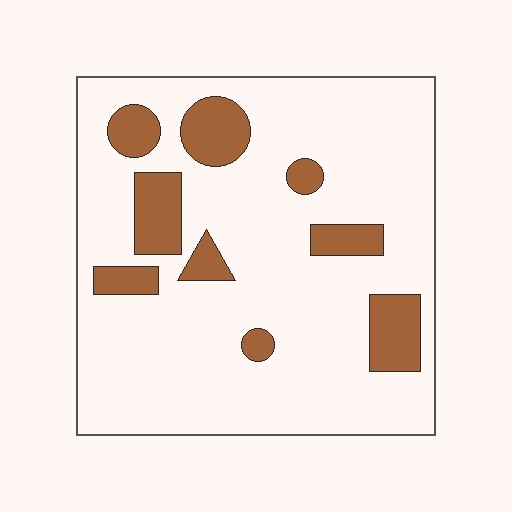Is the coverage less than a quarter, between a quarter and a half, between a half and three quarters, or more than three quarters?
Less than a quarter.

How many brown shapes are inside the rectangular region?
9.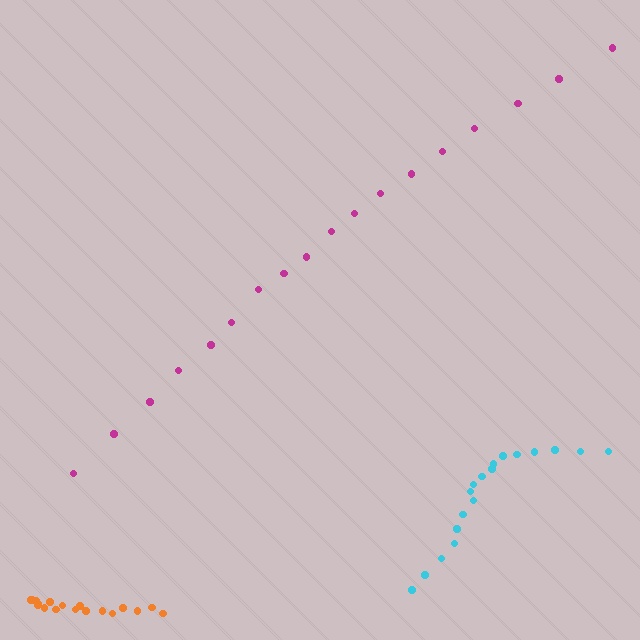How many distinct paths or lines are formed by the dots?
There are 3 distinct paths.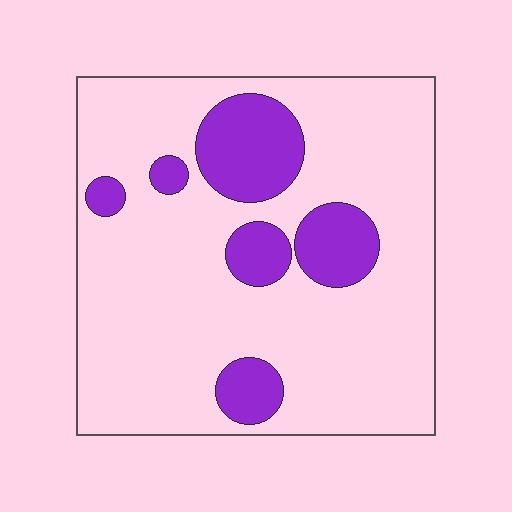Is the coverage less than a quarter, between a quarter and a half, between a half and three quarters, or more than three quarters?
Less than a quarter.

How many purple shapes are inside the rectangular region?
6.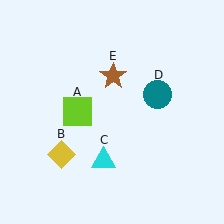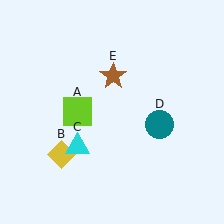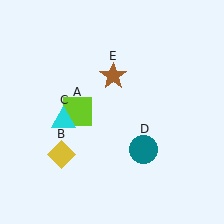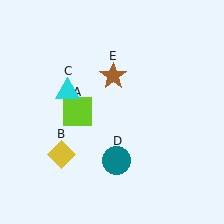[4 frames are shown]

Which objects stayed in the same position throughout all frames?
Lime square (object A) and yellow diamond (object B) and brown star (object E) remained stationary.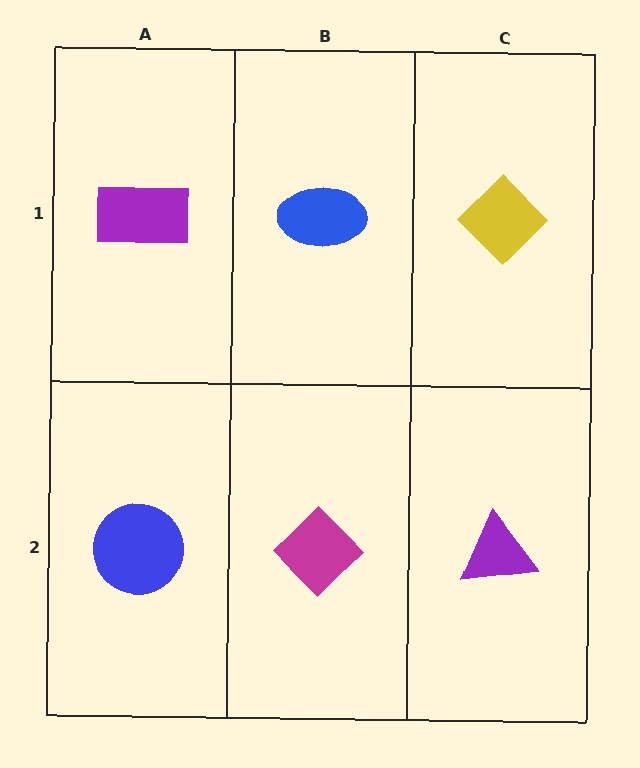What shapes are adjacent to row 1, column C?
A purple triangle (row 2, column C), a blue ellipse (row 1, column B).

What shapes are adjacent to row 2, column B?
A blue ellipse (row 1, column B), a blue circle (row 2, column A), a purple triangle (row 2, column C).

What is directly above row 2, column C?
A yellow diamond.